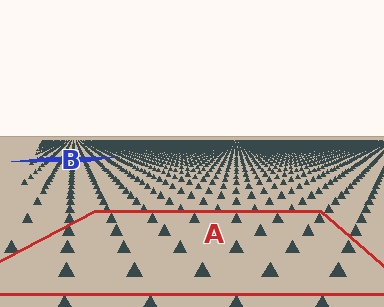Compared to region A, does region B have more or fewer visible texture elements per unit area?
Region B has more texture elements per unit area — they are packed more densely because it is farther away.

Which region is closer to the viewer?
Region A is closer. The texture elements there are larger and more spread out.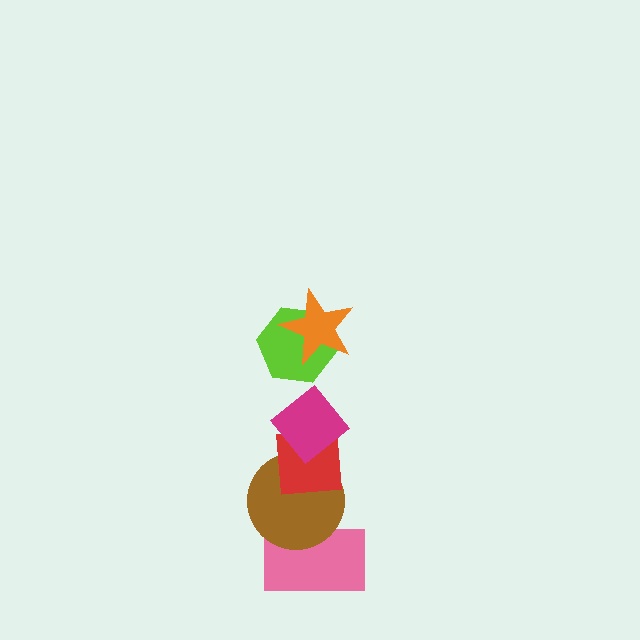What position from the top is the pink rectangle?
The pink rectangle is 6th from the top.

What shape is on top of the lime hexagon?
The orange star is on top of the lime hexagon.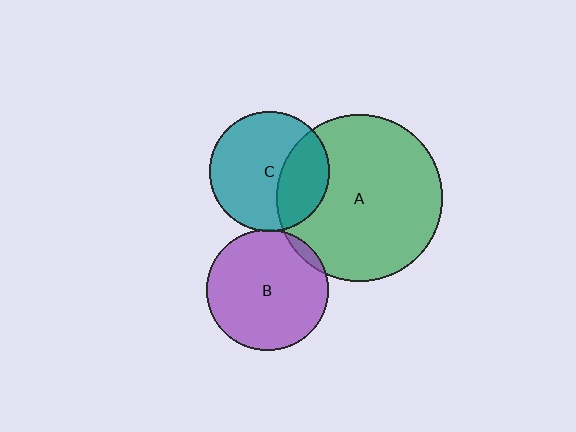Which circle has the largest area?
Circle A (green).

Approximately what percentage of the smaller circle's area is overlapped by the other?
Approximately 5%.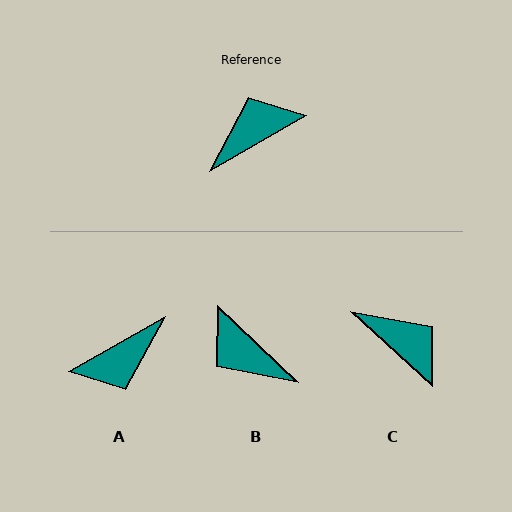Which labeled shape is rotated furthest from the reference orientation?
A, about 179 degrees away.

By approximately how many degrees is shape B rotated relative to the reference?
Approximately 106 degrees counter-clockwise.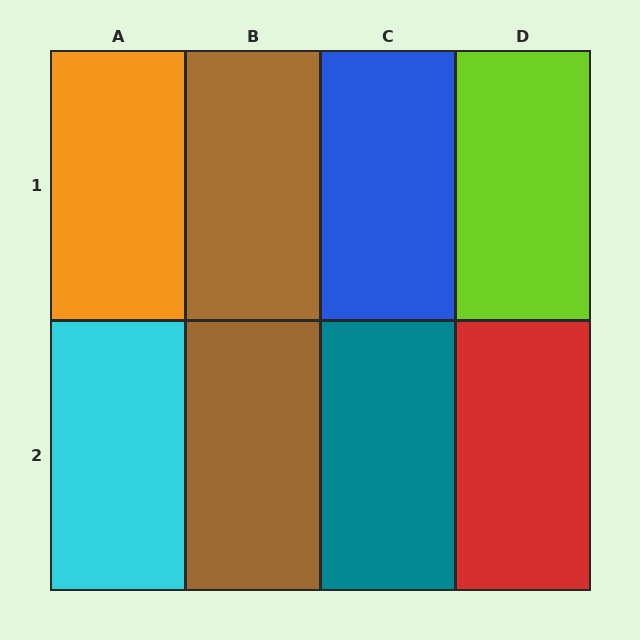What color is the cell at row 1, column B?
Brown.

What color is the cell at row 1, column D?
Lime.